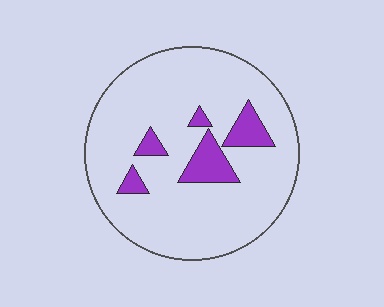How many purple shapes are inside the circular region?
5.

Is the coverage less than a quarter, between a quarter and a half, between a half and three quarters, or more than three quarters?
Less than a quarter.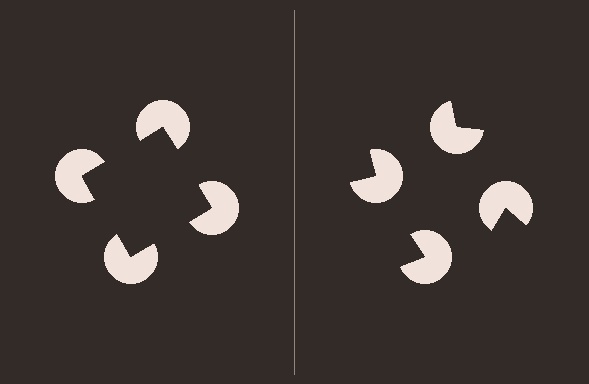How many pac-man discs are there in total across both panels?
8 — 4 on each side.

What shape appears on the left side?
An illusory square.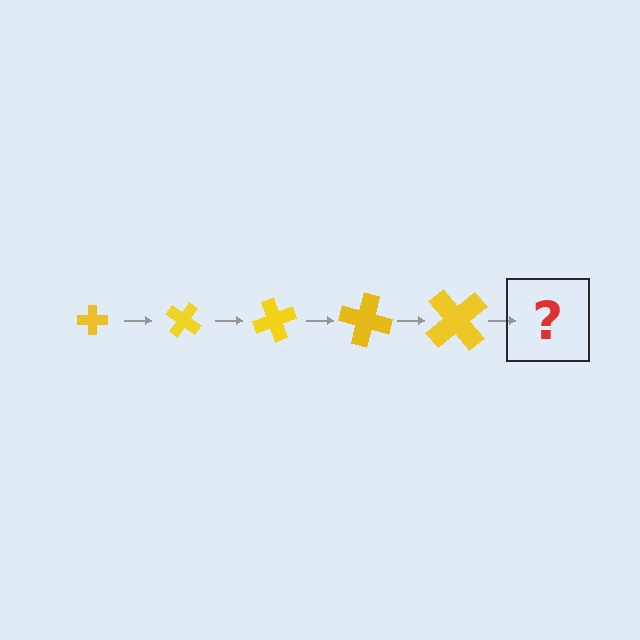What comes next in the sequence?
The next element should be a cross, larger than the previous one and rotated 175 degrees from the start.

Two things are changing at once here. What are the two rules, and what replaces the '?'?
The two rules are that the cross grows larger each step and it rotates 35 degrees each step. The '?' should be a cross, larger than the previous one and rotated 175 degrees from the start.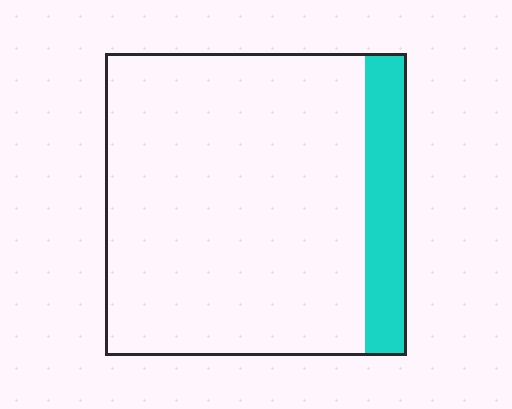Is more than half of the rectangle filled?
No.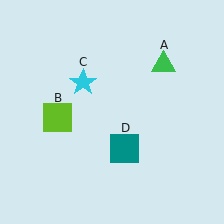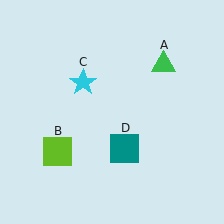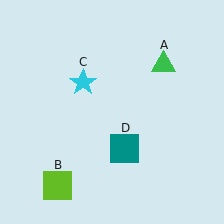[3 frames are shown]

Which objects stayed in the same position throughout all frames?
Green triangle (object A) and cyan star (object C) and teal square (object D) remained stationary.